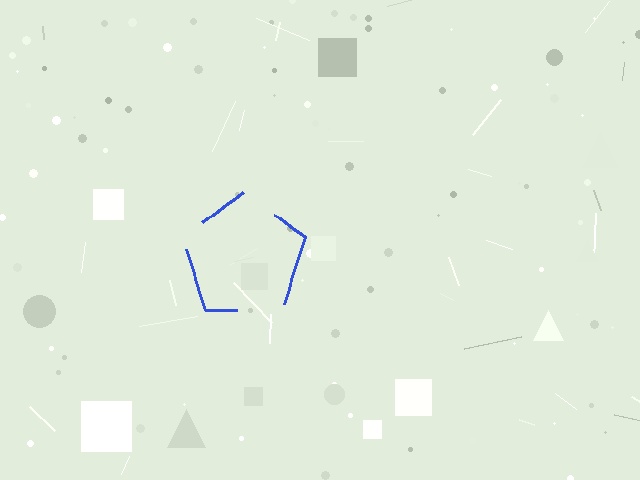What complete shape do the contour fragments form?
The contour fragments form a pentagon.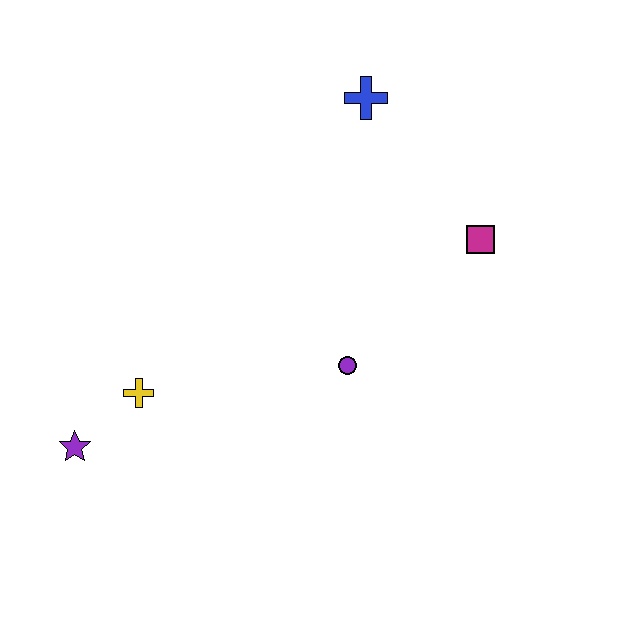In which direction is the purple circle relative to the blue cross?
The purple circle is below the blue cross.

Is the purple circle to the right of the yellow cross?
Yes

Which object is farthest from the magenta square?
The purple star is farthest from the magenta square.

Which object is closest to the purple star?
The yellow cross is closest to the purple star.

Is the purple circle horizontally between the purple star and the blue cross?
Yes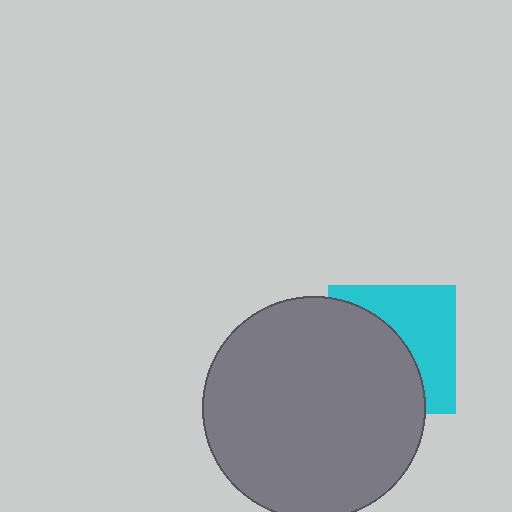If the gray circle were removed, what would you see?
You would see the complete cyan square.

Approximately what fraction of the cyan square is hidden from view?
Roughly 54% of the cyan square is hidden behind the gray circle.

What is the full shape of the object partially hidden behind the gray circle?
The partially hidden object is a cyan square.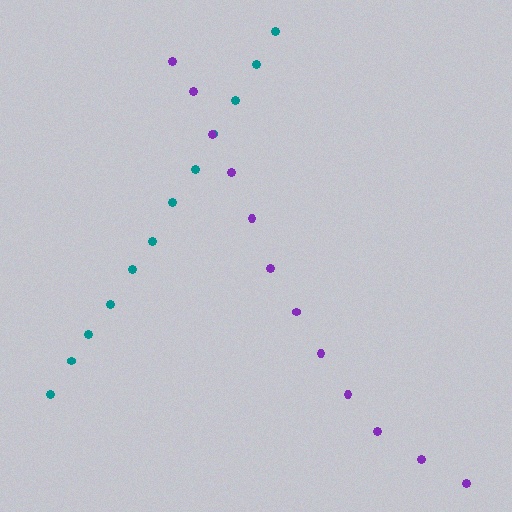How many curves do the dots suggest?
There are 2 distinct paths.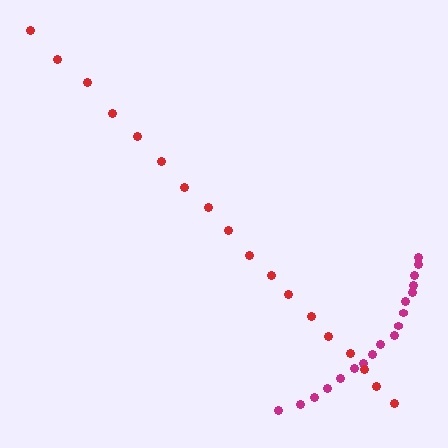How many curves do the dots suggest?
There are 2 distinct paths.